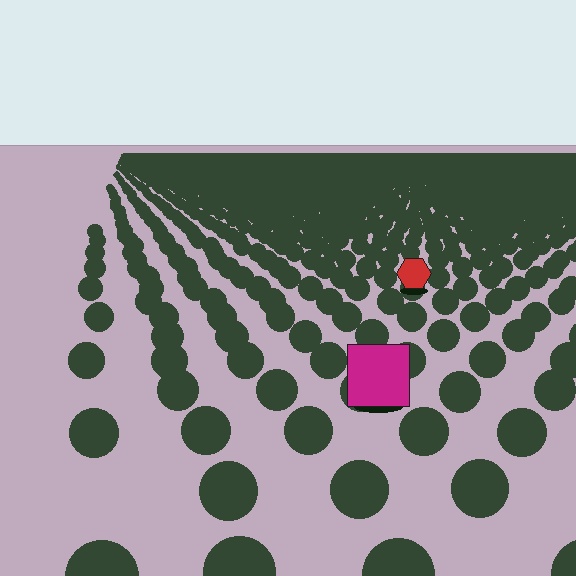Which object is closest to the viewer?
The magenta square is closest. The texture marks near it are larger and more spread out.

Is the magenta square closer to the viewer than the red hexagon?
Yes. The magenta square is closer — you can tell from the texture gradient: the ground texture is coarser near it.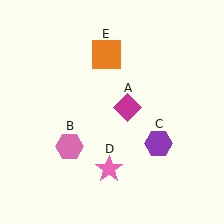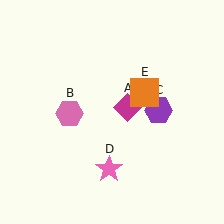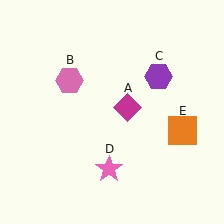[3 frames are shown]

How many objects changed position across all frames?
3 objects changed position: pink hexagon (object B), purple hexagon (object C), orange square (object E).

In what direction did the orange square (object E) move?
The orange square (object E) moved down and to the right.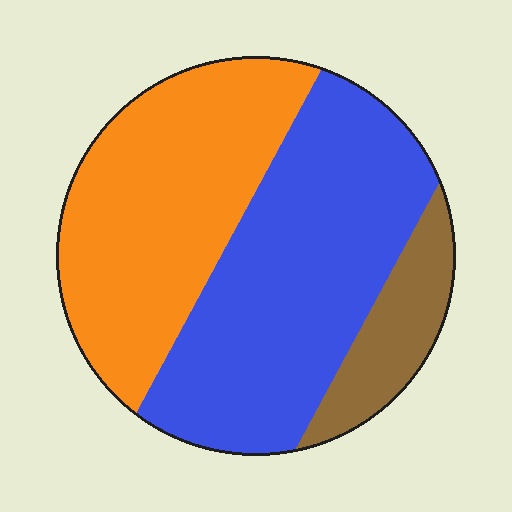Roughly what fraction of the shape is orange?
Orange takes up about two fifths (2/5) of the shape.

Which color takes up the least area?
Brown, at roughly 15%.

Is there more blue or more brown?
Blue.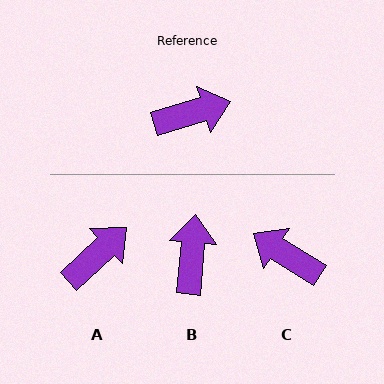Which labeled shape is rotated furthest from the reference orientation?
C, about 131 degrees away.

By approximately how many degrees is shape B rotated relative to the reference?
Approximately 69 degrees counter-clockwise.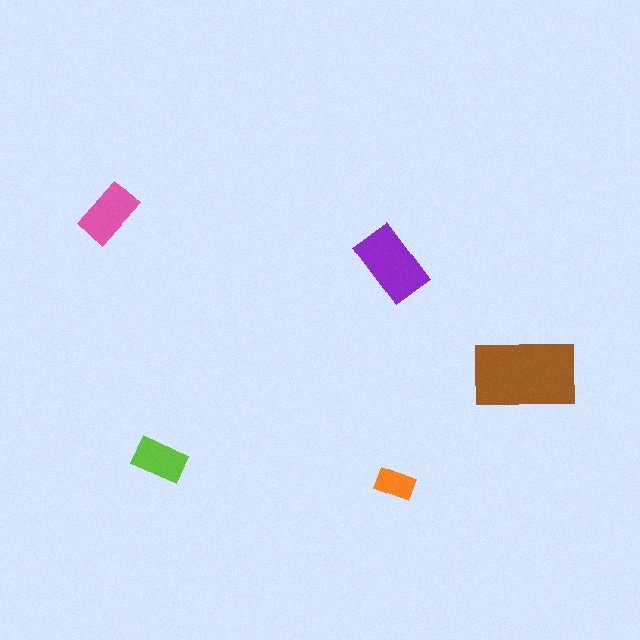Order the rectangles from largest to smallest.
the brown one, the purple one, the pink one, the lime one, the orange one.